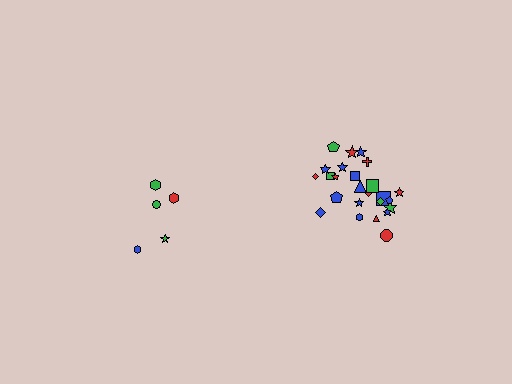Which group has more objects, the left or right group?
The right group.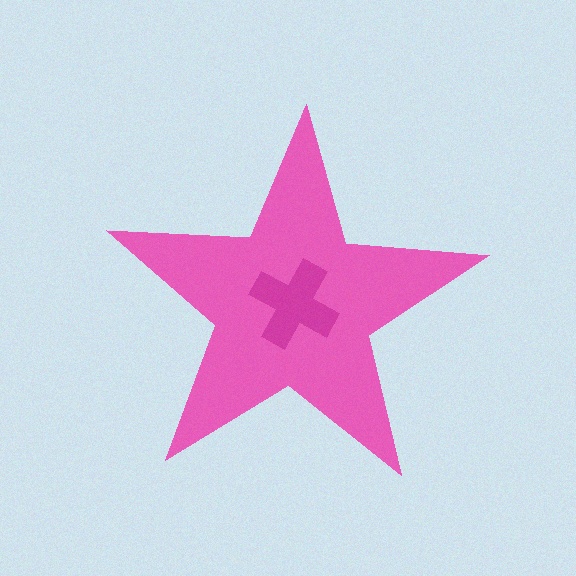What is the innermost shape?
The magenta cross.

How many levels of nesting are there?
2.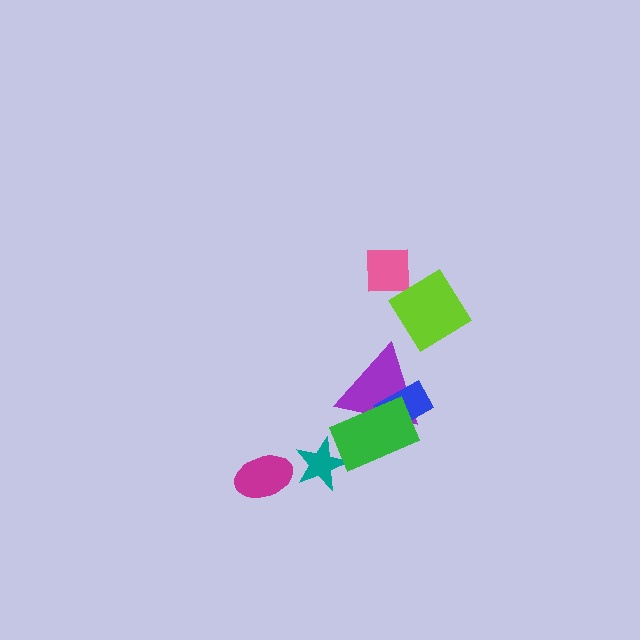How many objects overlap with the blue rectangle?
2 objects overlap with the blue rectangle.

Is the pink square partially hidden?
Yes, it is partially covered by another shape.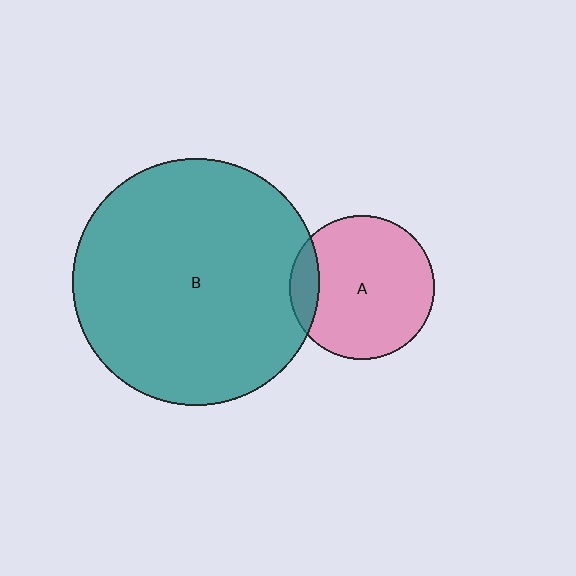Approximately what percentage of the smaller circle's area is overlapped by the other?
Approximately 10%.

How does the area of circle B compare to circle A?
Approximately 2.9 times.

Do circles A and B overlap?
Yes.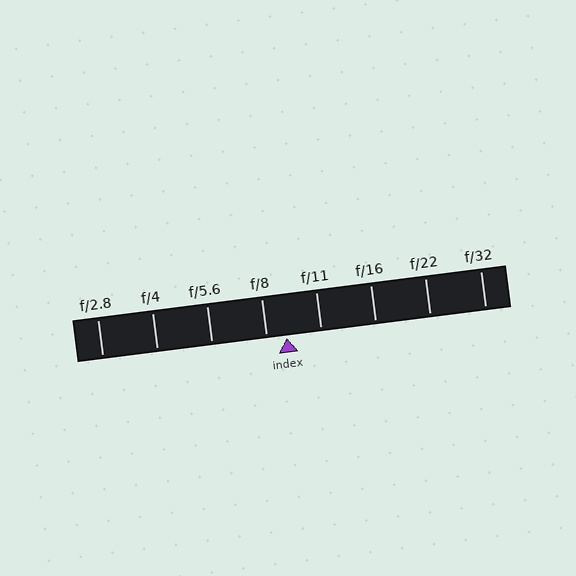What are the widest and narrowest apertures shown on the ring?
The widest aperture shown is f/2.8 and the narrowest is f/32.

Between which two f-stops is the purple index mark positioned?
The index mark is between f/8 and f/11.